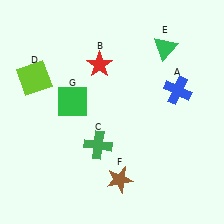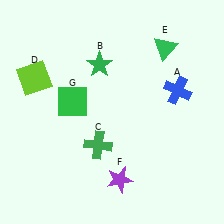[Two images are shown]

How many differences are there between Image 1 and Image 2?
There are 2 differences between the two images.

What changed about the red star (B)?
In Image 1, B is red. In Image 2, it changed to green.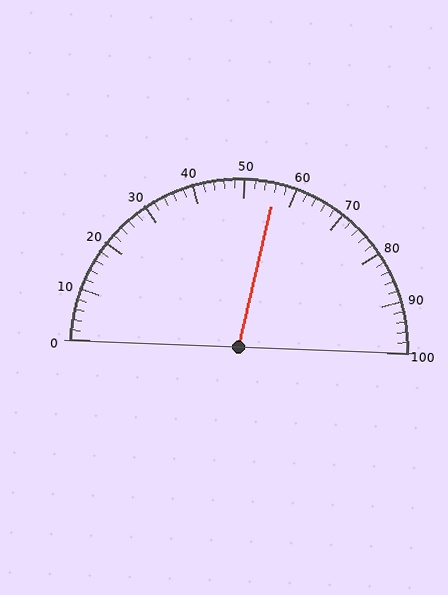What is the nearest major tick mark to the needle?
The nearest major tick mark is 60.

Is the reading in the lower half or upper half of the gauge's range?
The reading is in the upper half of the range (0 to 100).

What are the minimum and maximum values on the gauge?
The gauge ranges from 0 to 100.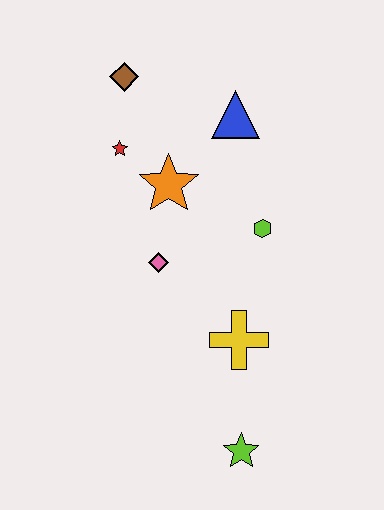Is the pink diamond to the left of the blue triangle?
Yes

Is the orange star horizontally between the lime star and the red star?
Yes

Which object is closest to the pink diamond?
The orange star is closest to the pink diamond.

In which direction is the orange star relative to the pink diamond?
The orange star is above the pink diamond.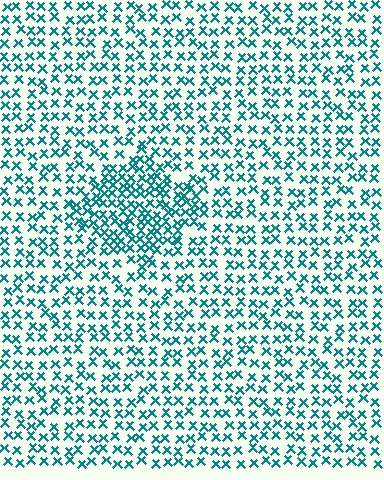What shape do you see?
I see a diamond.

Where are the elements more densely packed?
The elements are more densely packed inside the diamond boundary.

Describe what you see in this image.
The image contains small teal elements arranged at two different densities. A diamond-shaped region is visible where the elements are more densely packed than the surrounding area.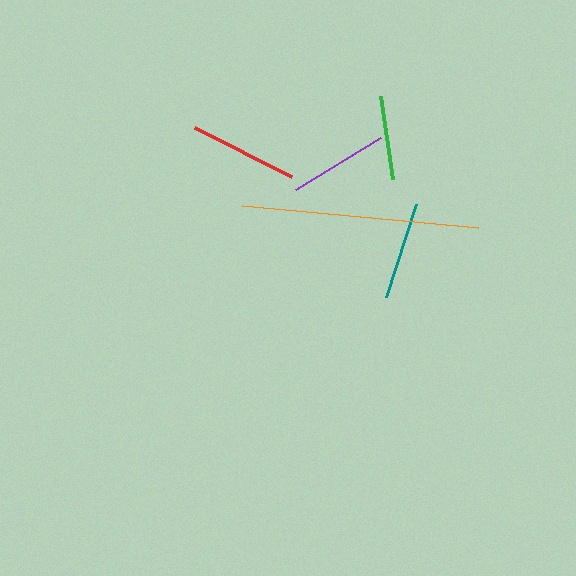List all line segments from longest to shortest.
From longest to shortest: orange, red, purple, teal, green.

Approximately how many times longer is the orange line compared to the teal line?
The orange line is approximately 2.4 times the length of the teal line.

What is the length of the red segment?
The red segment is approximately 108 pixels long.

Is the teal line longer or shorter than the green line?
The teal line is longer than the green line.